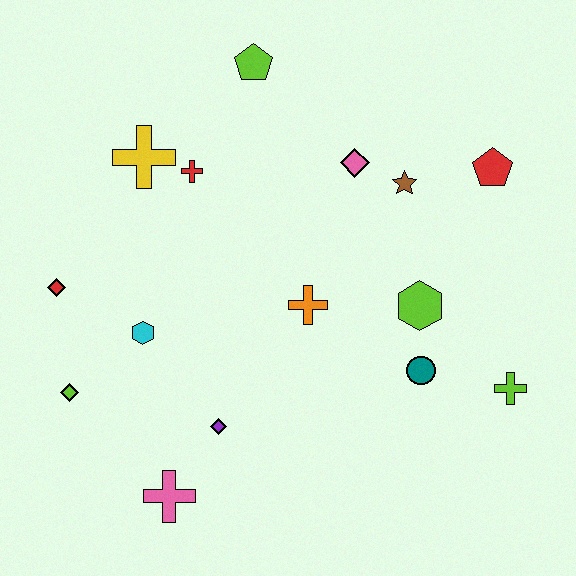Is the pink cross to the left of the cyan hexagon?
No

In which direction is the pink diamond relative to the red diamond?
The pink diamond is to the right of the red diamond.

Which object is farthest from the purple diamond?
The red pentagon is farthest from the purple diamond.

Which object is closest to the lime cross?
The teal circle is closest to the lime cross.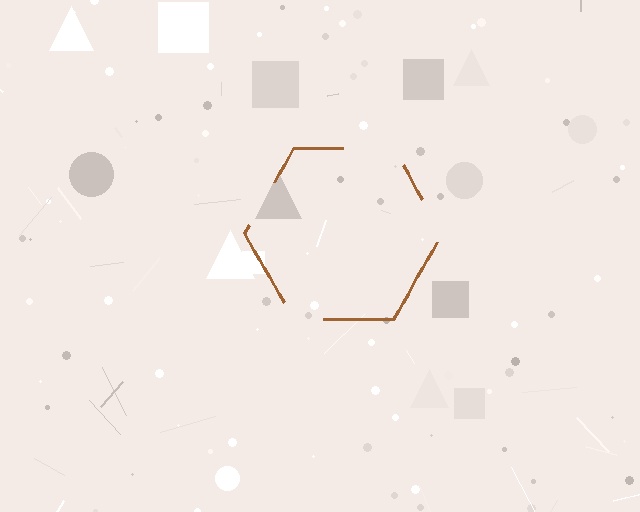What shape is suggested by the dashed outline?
The dashed outline suggests a hexagon.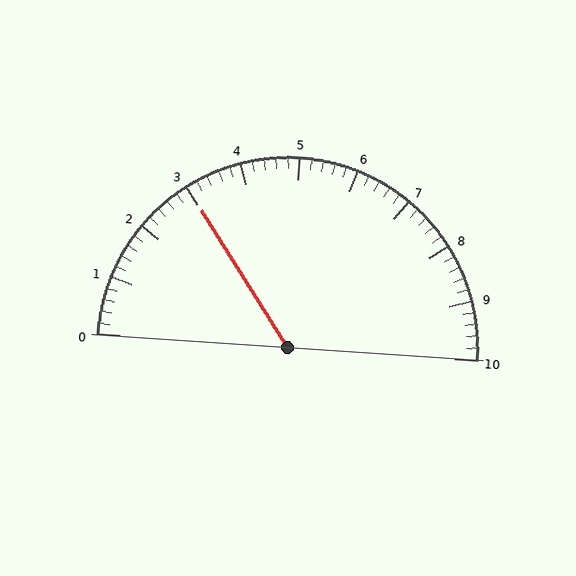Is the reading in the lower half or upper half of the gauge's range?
The reading is in the lower half of the range (0 to 10).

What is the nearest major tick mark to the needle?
The nearest major tick mark is 3.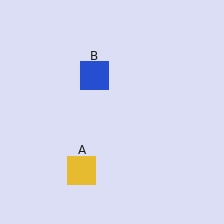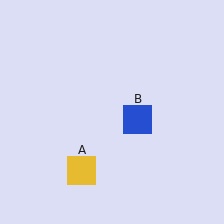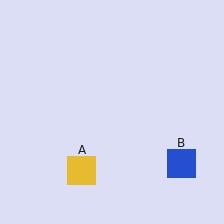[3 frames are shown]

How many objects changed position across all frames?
1 object changed position: blue square (object B).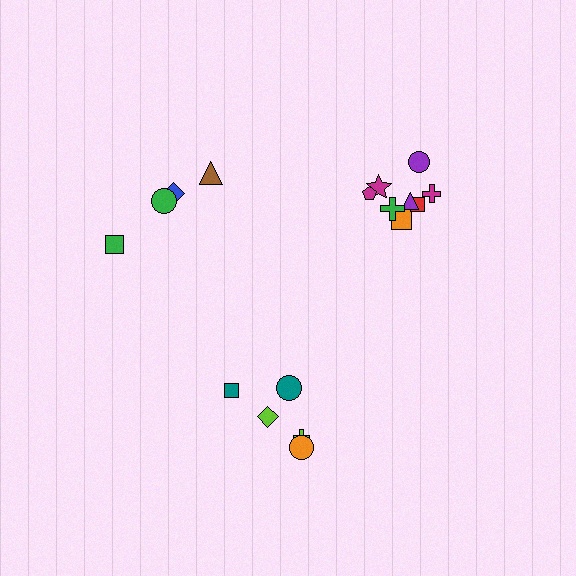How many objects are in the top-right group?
There are 8 objects.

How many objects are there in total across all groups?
There are 17 objects.